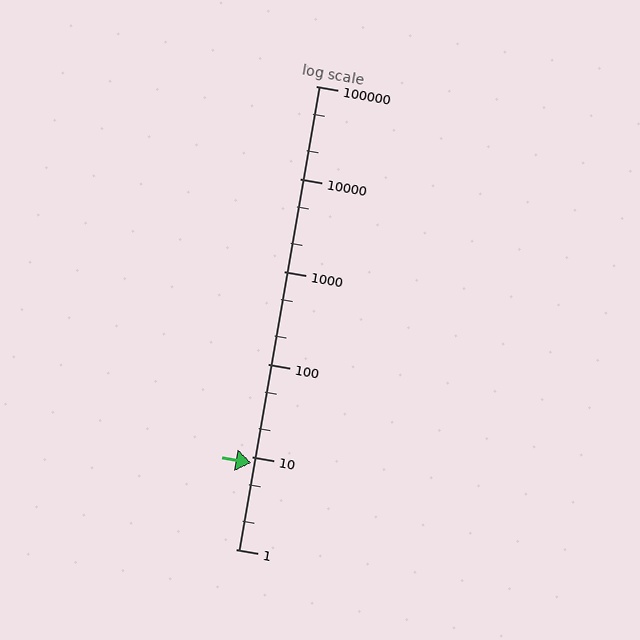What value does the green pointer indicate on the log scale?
The pointer indicates approximately 8.5.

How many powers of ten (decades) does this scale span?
The scale spans 5 decades, from 1 to 100000.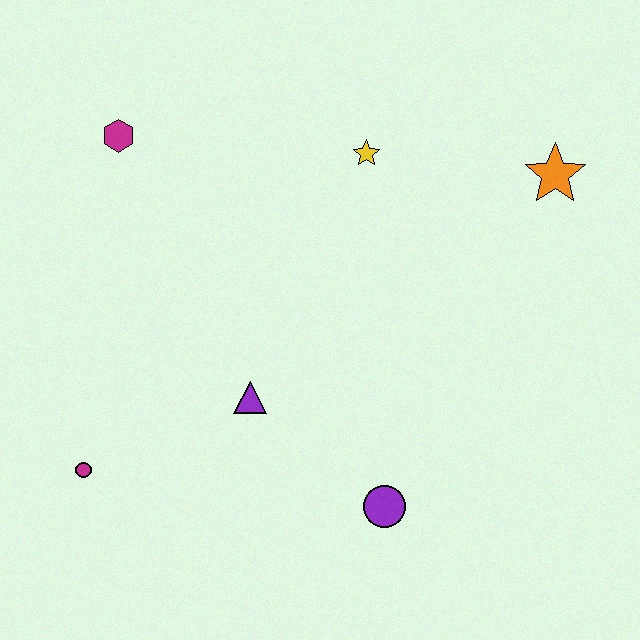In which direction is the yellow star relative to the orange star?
The yellow star is to the left of the orange star.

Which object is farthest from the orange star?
The magenta circle is farthest from the orange star.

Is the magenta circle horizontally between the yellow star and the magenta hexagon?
No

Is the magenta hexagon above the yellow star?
Yes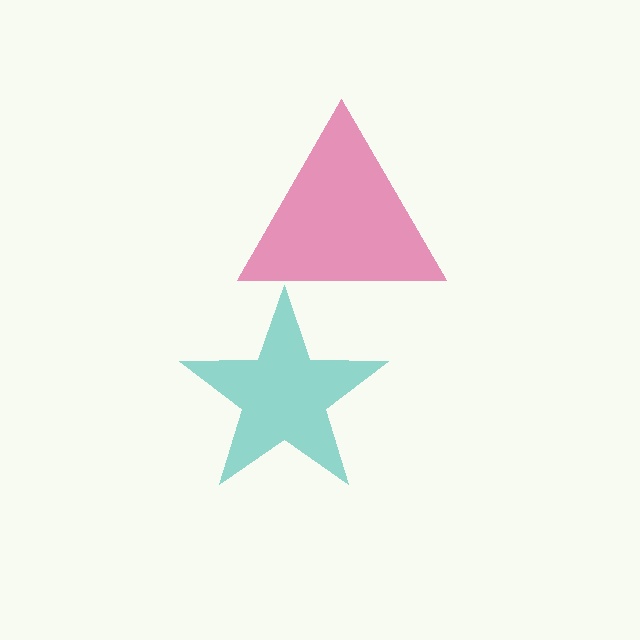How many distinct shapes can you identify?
There are 2 distinct shapes: a teal star, a magenta triangle.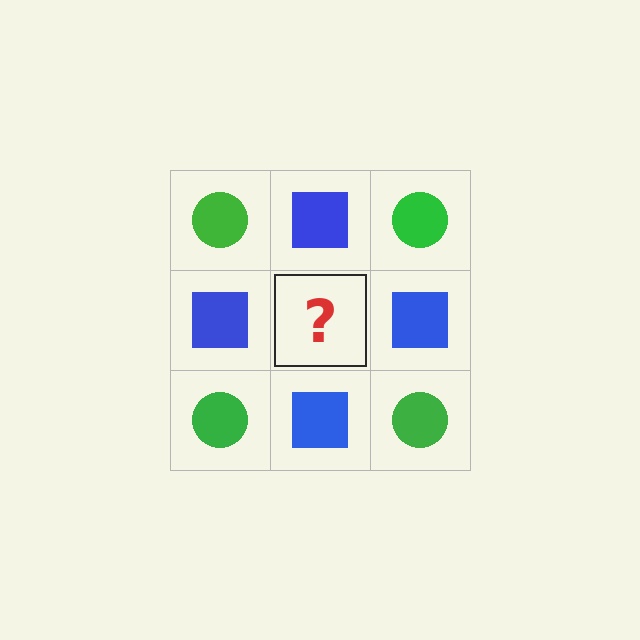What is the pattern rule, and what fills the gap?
The rule is that it alternates green circle and blue square in a checkerboard pattern. The gap should be filled with a green circle.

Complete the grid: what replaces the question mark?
The question mark should be replaced with a green circle.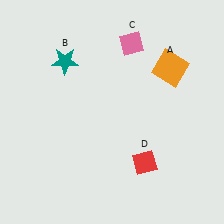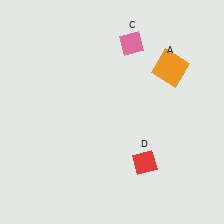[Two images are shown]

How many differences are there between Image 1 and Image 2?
There is 1 difference between the two images.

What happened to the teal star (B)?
The teal star (B) was removed in Image 2. It was in the top-left area of Image 1.